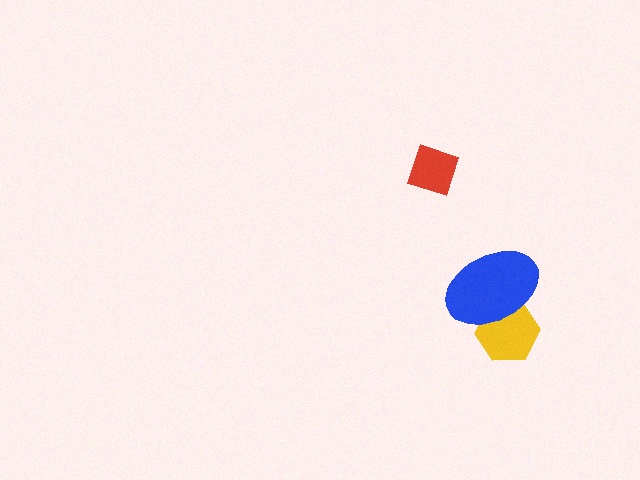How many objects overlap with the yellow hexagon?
1 object overlaps with the yellow hexagon.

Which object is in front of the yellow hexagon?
The blue ellipse is in front of the yellow hexagon.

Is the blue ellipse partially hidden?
No, no other shape covers it.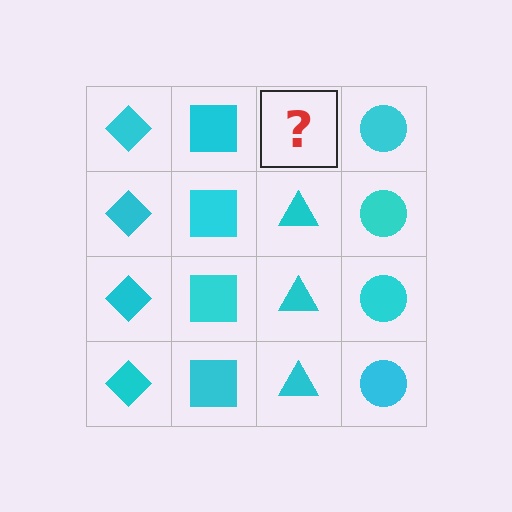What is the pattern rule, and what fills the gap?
The rule is that each column has a consistent shape. The gap should be filled with a cyan triangle.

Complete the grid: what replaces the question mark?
The question mark should be replaced with a cyan triangle.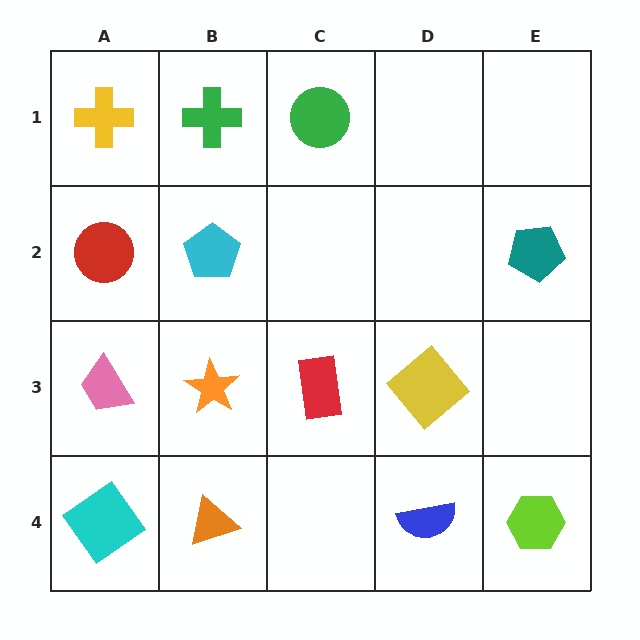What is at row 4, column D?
A blue semicircle.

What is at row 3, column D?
A yellow diamond.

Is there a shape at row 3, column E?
No, that cell is empty.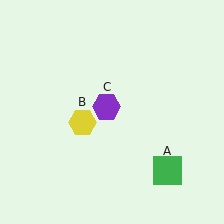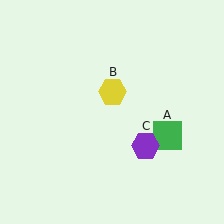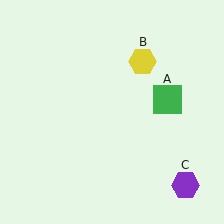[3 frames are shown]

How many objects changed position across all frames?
3 objects changed position: green square (object A), yellow hexagon (object B), purple hexagon (object C).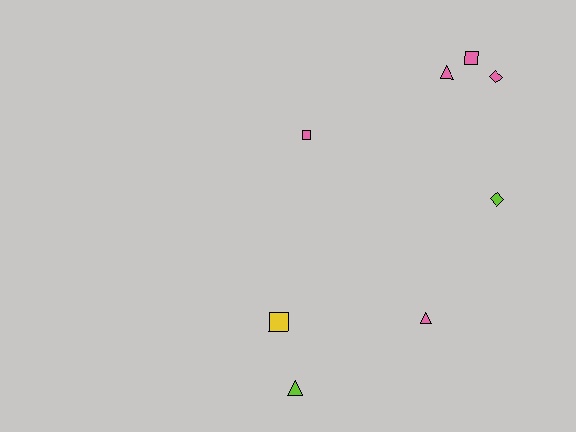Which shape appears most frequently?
Triangle, with 3 objects.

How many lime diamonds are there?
There is 1 lime diamond.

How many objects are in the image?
There are 8 objects.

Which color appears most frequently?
Pink, with 5 objects.